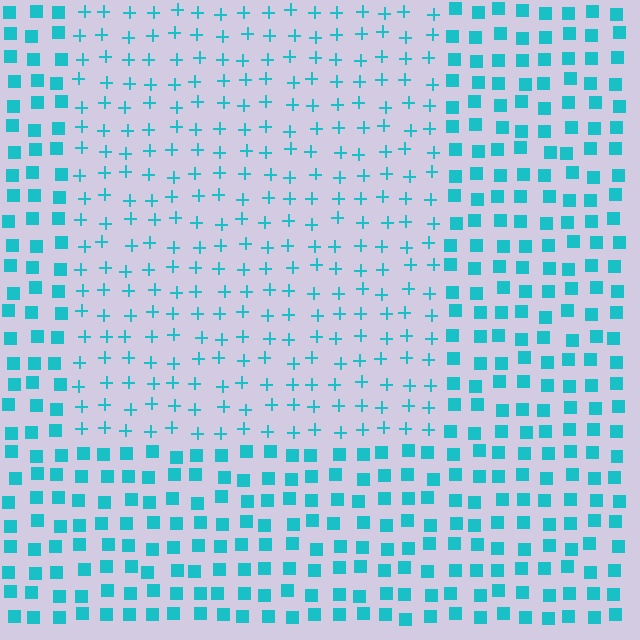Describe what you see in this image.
The image is filled with small cyan elements arranged in a uniform grid. A rectangle-shaped region contains plus signs, while the surrounding area contains squares. The boundary is defined purely by the change in element shape.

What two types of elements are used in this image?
The image uses plus signs inside the rectangle region and squares outside it.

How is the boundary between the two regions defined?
The boundary is defined by a change in element shape: plus signs inside vs. squares outside. All elements share the same color and spacing.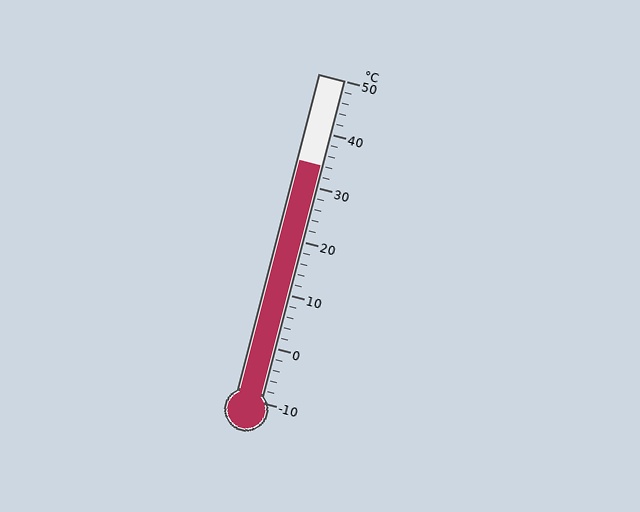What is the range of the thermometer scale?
The thermometer scale ranges from -10°C to 50°C.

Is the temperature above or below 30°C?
The temperature is above 30°C.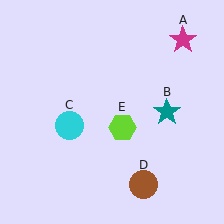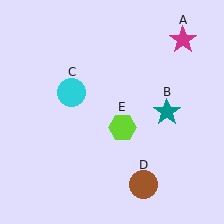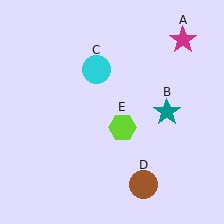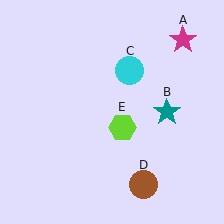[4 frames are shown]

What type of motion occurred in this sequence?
The cyan circle (object C) rotated clockwise around the center of the scene.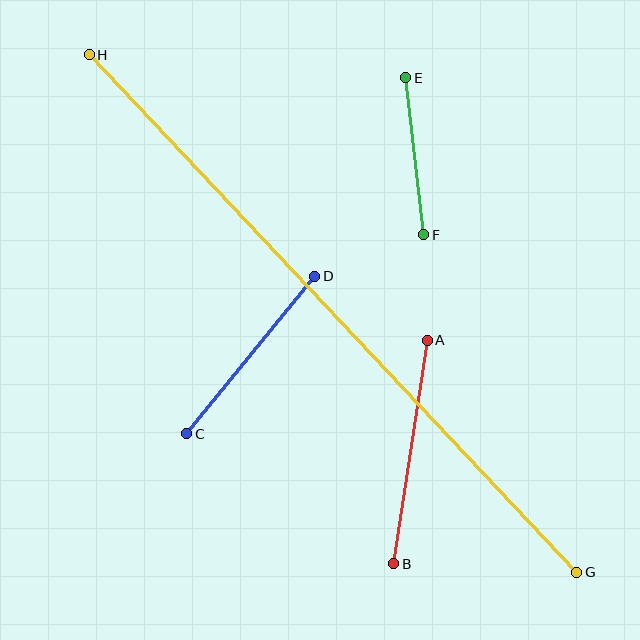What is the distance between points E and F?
The distance is approximately 158 pixels.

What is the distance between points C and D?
The distance is approximately 203 pixels.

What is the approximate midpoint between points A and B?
The midpoint is at approximately (411, 452) pixels.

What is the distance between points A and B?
The distance is approximately 226 pixels.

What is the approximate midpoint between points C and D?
The midpoint is at approximately (251, 355) pixels.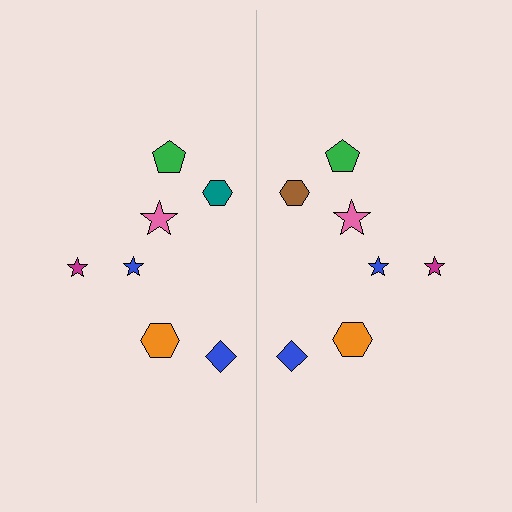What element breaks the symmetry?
The brown hexagon on the right side breaks the symmetry — its mirror counterpart is teal.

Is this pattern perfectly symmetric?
No, the pattern is not perfectly symmetric. The brown hexagon on the right side breaks the symmetry — its mirror counterpart is teal.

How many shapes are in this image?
There are 14 shapes in this image.